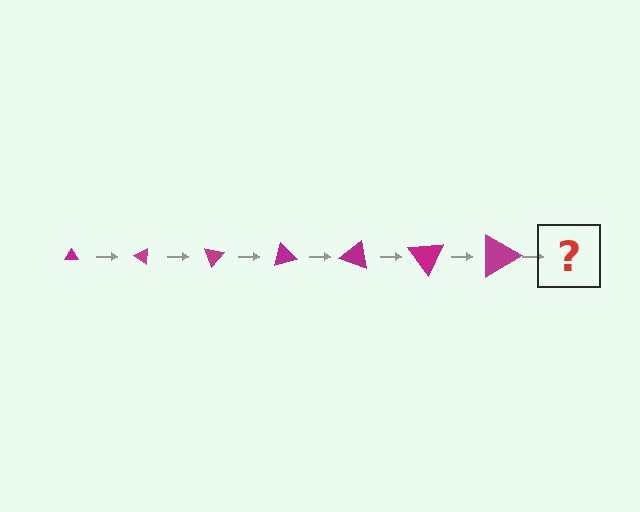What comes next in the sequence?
The next element should be a triangle, larger than the previous one and rotated 245 degrees from the start.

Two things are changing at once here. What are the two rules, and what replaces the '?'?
The two rules are that the triangle grows larger each step and it rotates 35 degrees each step. The '?' should be a triangle, larger than the previous one and rotated 245 degrees from the start.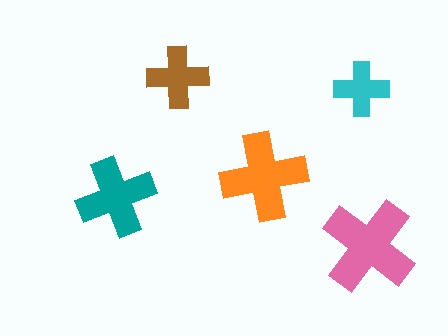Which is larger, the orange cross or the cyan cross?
The orange one.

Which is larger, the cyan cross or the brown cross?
The brown one.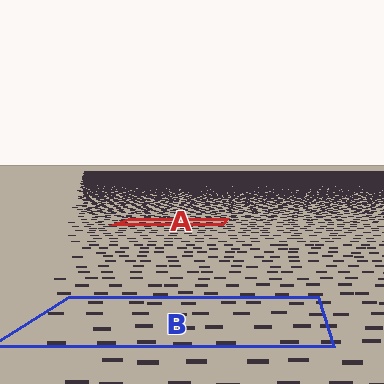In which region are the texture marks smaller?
The texture marks are smaller in region A, because it is farther away.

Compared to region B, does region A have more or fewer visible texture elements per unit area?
Region A has more texture elements per unit area — they are packed more densely because it is farther away.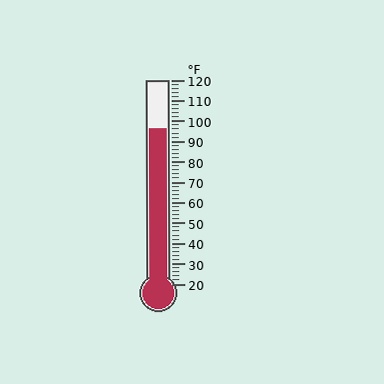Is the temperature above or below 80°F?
The temperature is above 80°F.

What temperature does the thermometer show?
The thermometer shows approximately 96°F.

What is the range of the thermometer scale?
The thermometer scale ranges from 20°F to 120°F.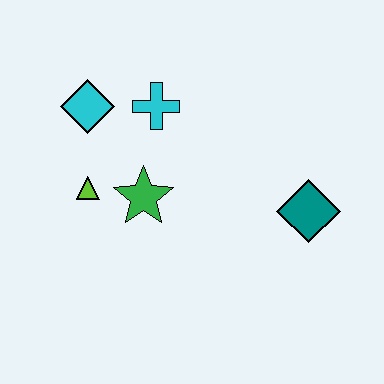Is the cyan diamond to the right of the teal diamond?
No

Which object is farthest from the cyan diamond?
The teal diamond is farthest from the cyan diamond.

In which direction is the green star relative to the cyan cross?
The green star is below the cyan cross.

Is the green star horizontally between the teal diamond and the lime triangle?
Yes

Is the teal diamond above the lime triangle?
No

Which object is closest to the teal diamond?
The green star is closest to the teal diamond.